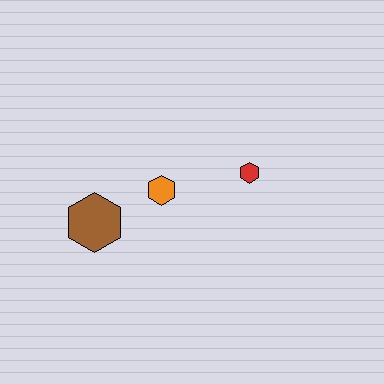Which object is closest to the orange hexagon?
The brown hexagon is closest to the orange hexagon.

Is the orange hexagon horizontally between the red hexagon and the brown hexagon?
Yes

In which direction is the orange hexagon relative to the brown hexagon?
The orange hexagon is to the right of the brown hexagon.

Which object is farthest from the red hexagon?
The brown hexagon is farthest from the red hexagon.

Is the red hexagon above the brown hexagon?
Yes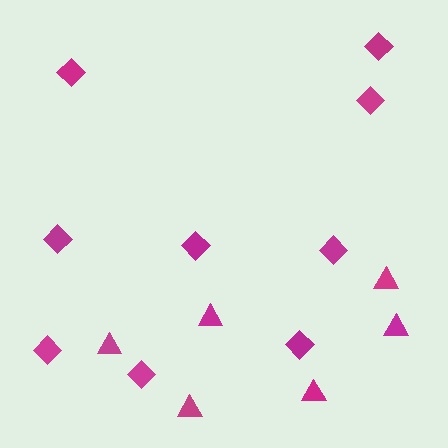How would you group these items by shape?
There are 2 groups: one group of triangles (6) and one group of diamonds (9).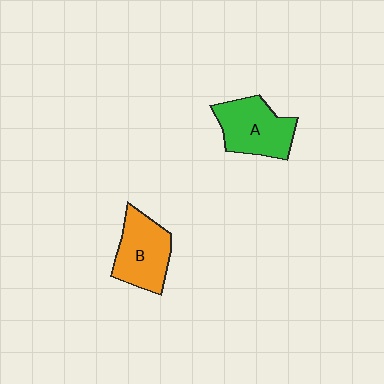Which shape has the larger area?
Shape A (green).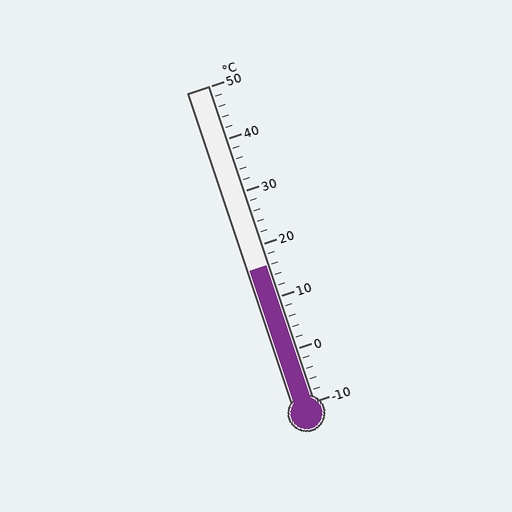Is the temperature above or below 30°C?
The temperature is below 30°C.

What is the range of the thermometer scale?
The thermometer scale ranges from -10°C to 50°C.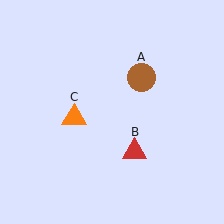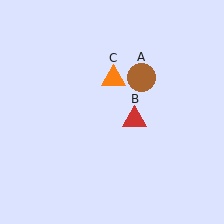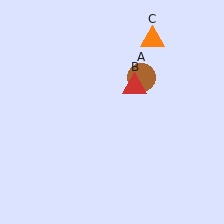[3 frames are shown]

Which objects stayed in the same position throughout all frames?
Brown circle (object A) remained stationary.